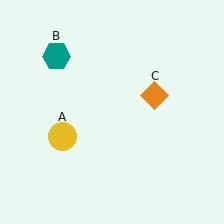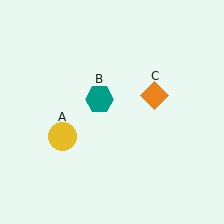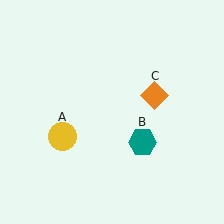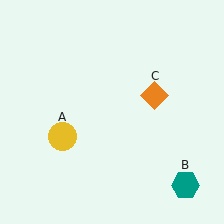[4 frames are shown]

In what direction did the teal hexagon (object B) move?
The teal hexagon (object B) moved down and to the right.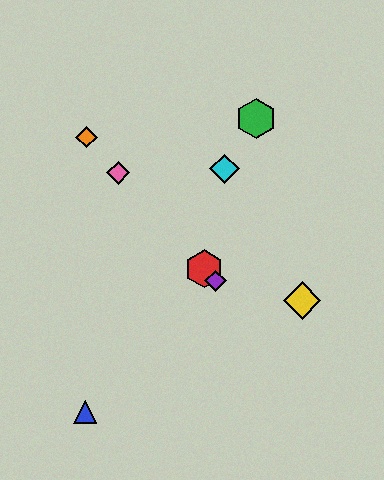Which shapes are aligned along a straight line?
The red hexagon, the purple diamond, the orange diamond, the pink diamond are aligned along a straight line.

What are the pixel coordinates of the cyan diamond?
The cyan diamond is at (224, 169).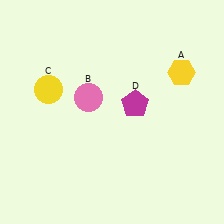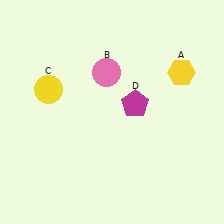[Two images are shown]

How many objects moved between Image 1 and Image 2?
1 object moved between the two images.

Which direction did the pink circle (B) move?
The pink circle (B) moved up.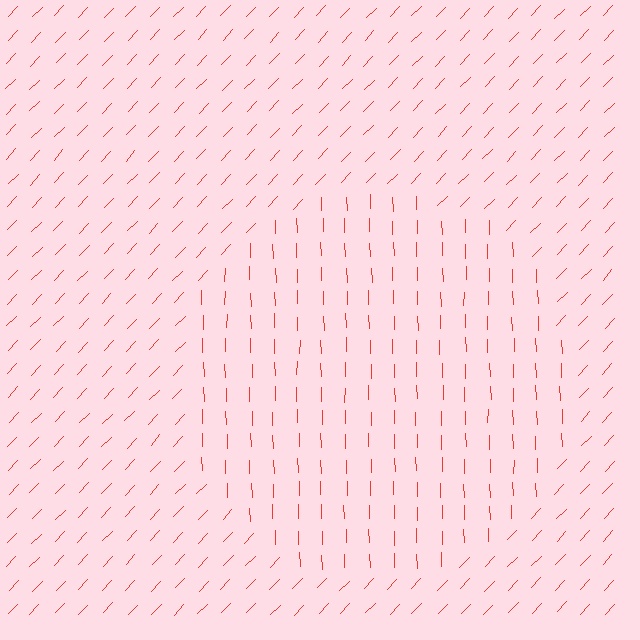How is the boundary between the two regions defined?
The boundary is defined purely by a change in line orientation (approximately 45 degrees difference). All lines are the same color and thickness.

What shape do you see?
I see a circle.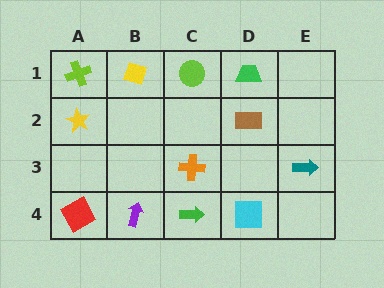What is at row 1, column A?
A lime cross.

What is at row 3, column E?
A teal arrow.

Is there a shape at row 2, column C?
No, that cell is empty.